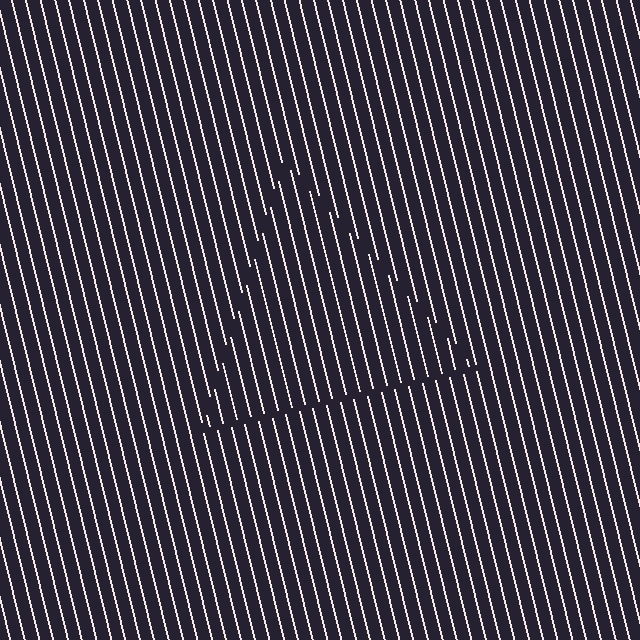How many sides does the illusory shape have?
3 sides — the line-ends trace a triangle.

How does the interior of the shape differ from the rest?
The interior of the shape contains the same grating, shifted by half a period — the contour is defined by the phase discontinuity where line-ends from the inner and outer gratings abut.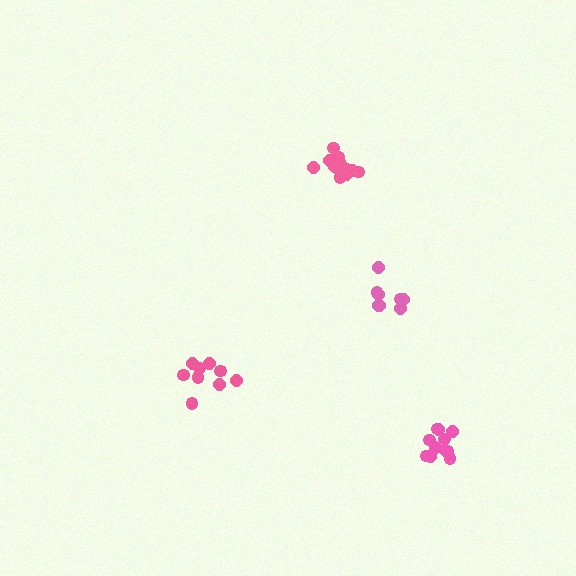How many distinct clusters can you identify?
There are 4 distinct clusters.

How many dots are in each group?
Group 1: 8 dots, Group 2: 11 dots, Group 3: 9 dots, Group 4: 13 dots (41 total).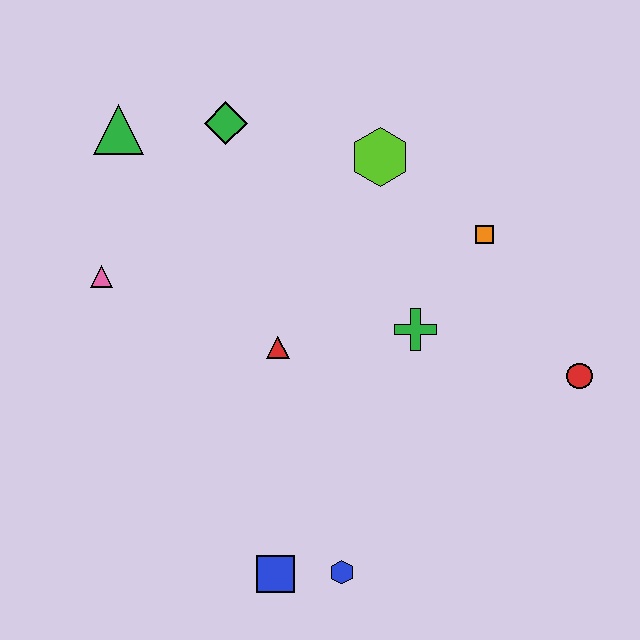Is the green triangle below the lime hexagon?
No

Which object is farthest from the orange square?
The blue square is farthest from the orange square.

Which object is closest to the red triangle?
The green cross is closest to the red triangle.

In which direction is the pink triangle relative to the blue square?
The pink triangle is above the blue square.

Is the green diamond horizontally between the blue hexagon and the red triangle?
No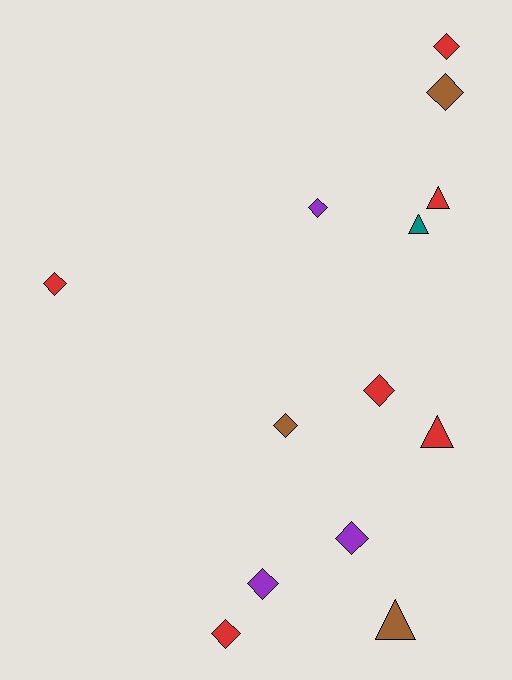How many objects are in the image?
There are 13 objects.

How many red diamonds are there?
There are 4 red diamonds.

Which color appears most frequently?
Red, with 6 objects.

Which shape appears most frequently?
Diamond, with 9 objects.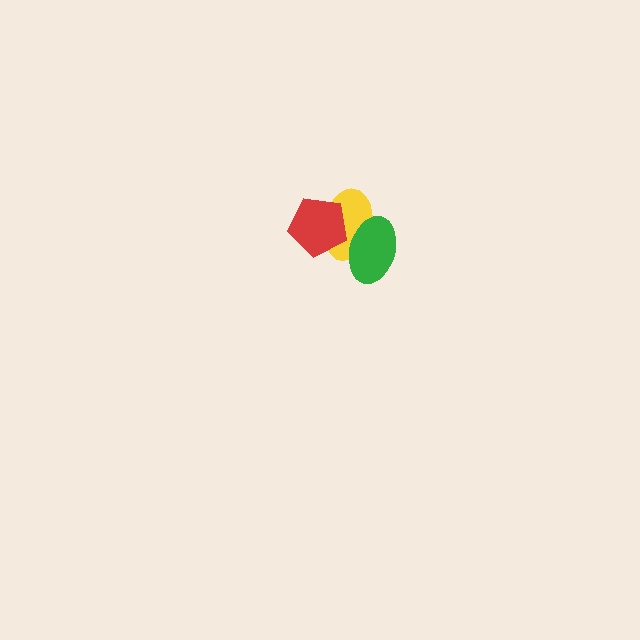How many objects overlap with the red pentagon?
2 objects overlap with the red pentagon.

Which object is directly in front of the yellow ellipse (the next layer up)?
The green ellipse is directly in front of the yellow ellipse.